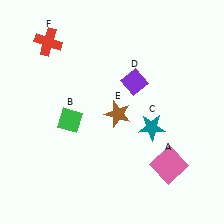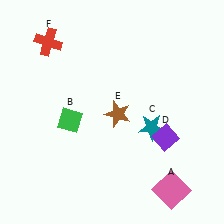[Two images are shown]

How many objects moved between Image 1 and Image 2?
2 objects moved between the two images.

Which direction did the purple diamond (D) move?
The purple diamond (D) moved down.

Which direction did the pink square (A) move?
The pink square (A) moved down.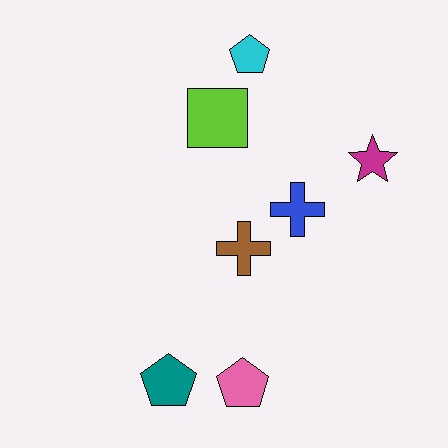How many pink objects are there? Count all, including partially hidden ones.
There is 1 pink object.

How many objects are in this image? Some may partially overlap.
There are 7 objects.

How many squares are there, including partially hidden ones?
There is 1 square.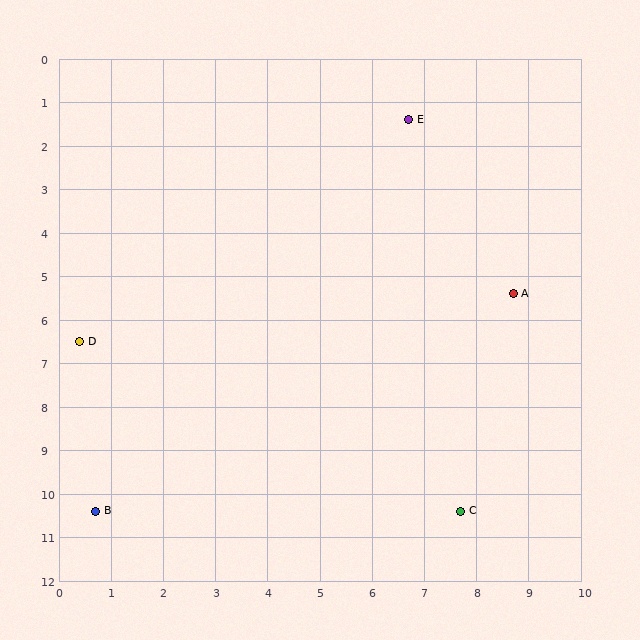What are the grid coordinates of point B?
Point B is at approximately (0.7, 10.4).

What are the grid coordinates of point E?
Point E is at approximately (6.7, 1.4).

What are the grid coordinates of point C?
Point C is at approximately (7.7, 10.4).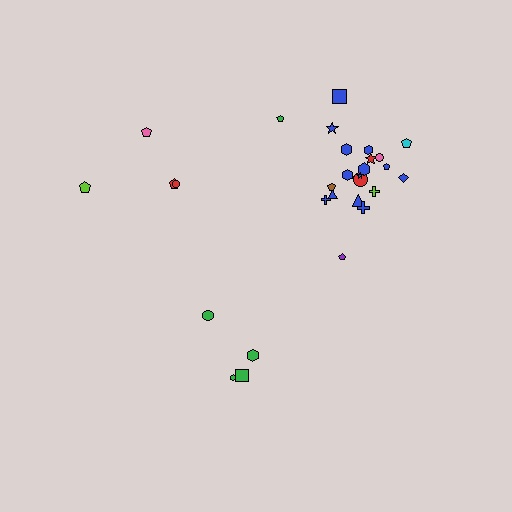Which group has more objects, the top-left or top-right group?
The top-right group.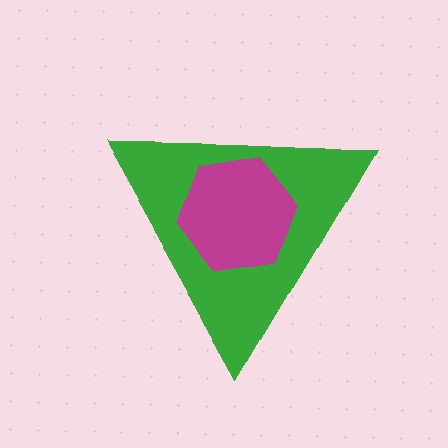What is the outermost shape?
The green triangle.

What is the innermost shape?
The magenta hexagon.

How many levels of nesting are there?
2.